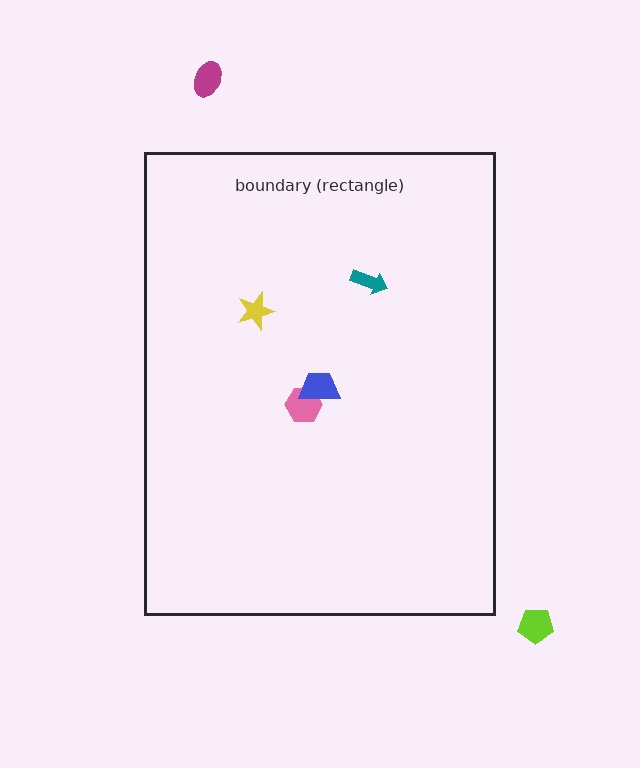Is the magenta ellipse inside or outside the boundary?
Outside.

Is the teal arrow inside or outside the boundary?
Inside.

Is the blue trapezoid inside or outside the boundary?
Inside.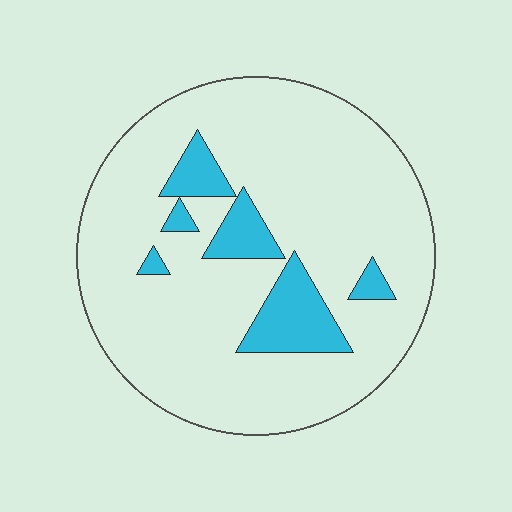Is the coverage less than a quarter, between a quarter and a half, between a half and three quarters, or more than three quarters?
Less than a quarter.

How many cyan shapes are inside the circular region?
6.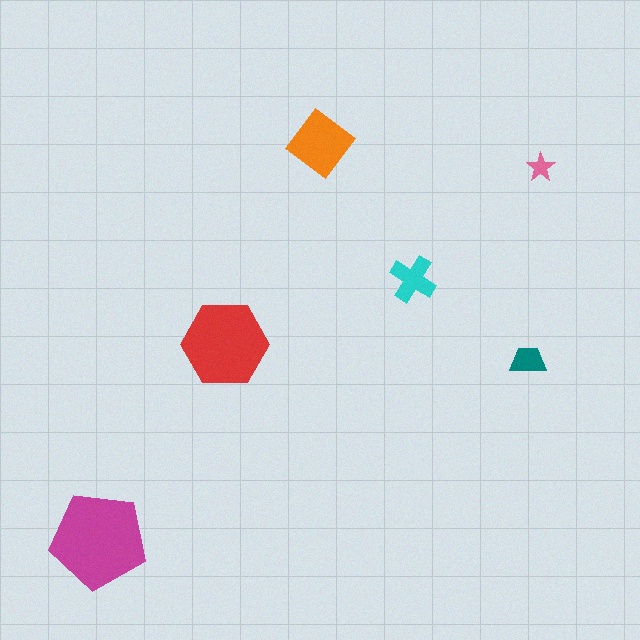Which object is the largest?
The magenta pentagon.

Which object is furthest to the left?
The magenta pentagon is leftmost.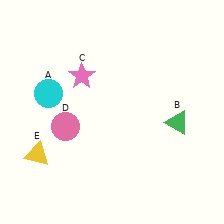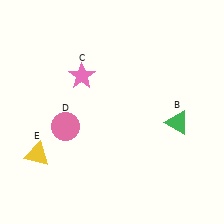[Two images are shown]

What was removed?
The cyan circle (A) was removed in Image 2.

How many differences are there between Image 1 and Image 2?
There is 1 difference between the two images.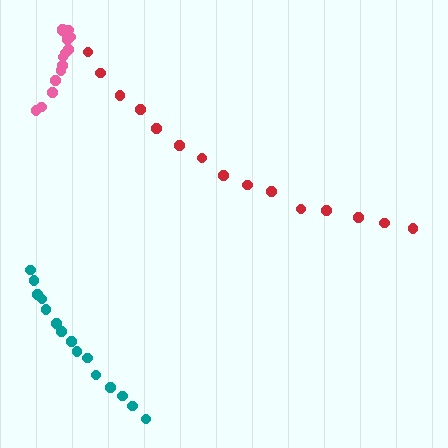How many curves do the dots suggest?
There are 3 distinct paths.